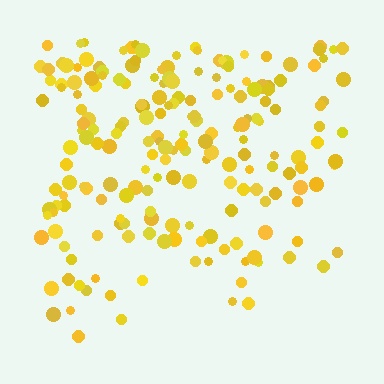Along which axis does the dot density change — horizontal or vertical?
Vertical.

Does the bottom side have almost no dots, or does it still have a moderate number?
Still a moderate number, just noticeably fewer than the top.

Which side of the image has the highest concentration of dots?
The top.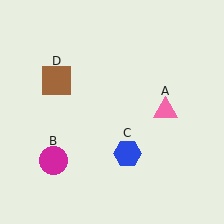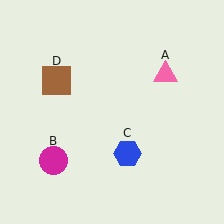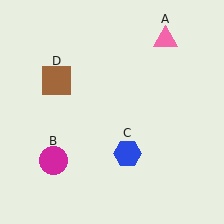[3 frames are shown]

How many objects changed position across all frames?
1 object changed position: pink triangle (object A).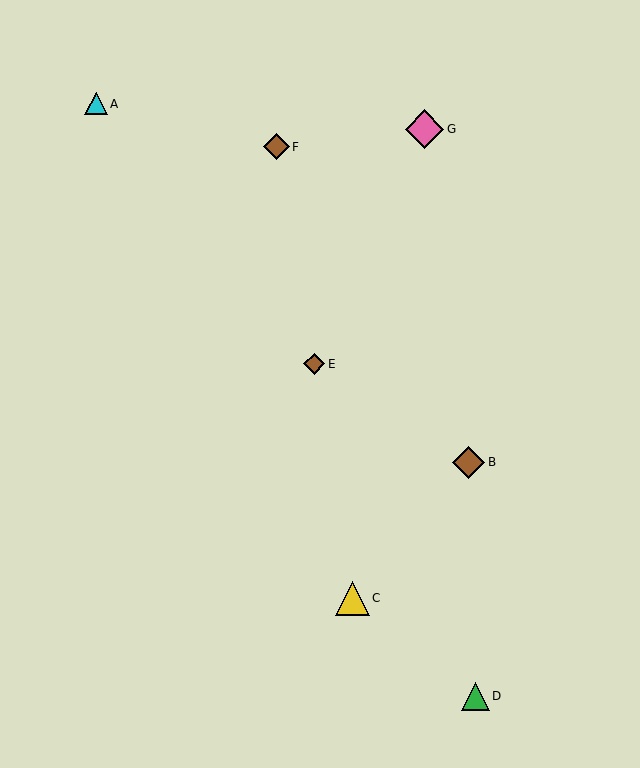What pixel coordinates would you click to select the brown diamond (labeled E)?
Click at (314, 364) to select the brown diamond E.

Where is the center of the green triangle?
The center of the green triangle is at (475, 696).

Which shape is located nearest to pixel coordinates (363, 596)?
The yellow triangle (labeled C) at (352, 598) is nearest to that location.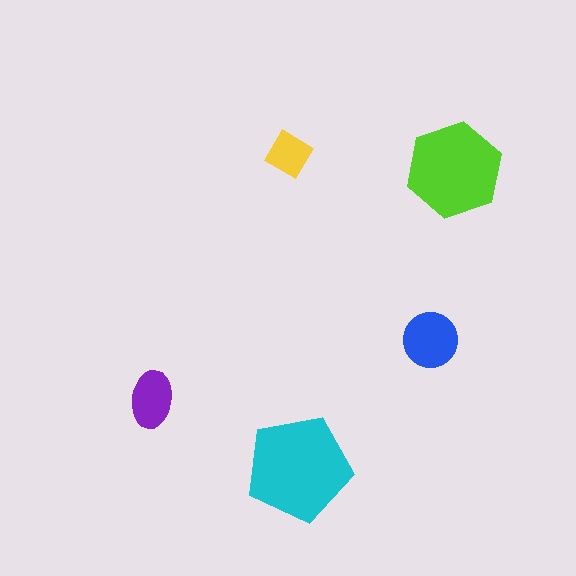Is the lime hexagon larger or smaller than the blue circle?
Larger.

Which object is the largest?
The cyan pentagon.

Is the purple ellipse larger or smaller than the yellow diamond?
Larger.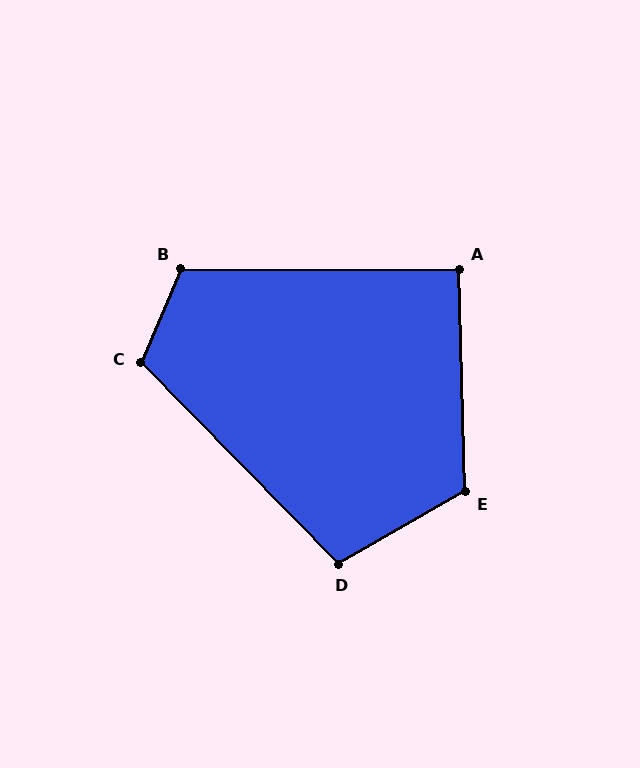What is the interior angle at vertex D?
Approximately 105 degrees (obtuse).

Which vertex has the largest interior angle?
E, at approximately 118 degrees.